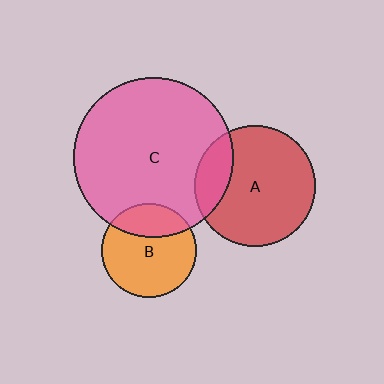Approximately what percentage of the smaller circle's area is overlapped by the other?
Approximately 25%.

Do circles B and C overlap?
Yes.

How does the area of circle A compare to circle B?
Approximately 1.6 times.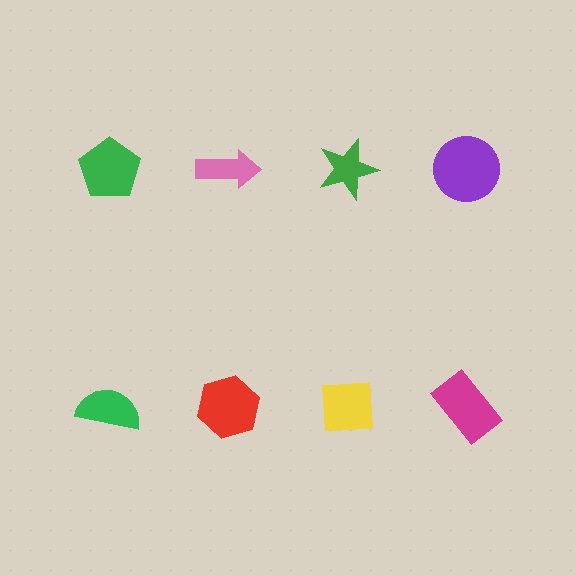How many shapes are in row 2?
4 shapes.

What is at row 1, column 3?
A green star.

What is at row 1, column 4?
A purple circle.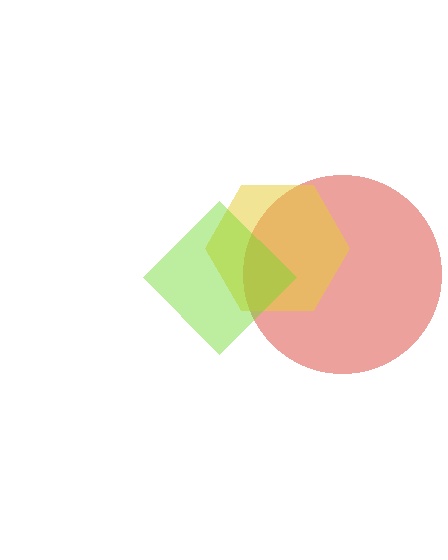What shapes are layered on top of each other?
The layered shapes are: a red circle, a yellow hexagon, a lime diamond.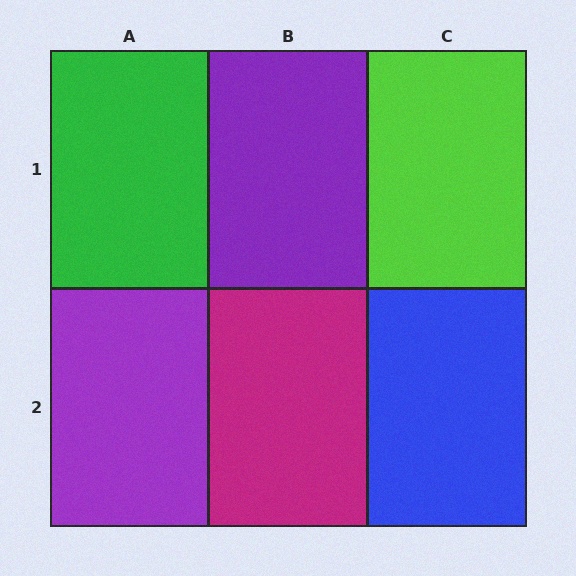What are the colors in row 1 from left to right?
Green, purple, lime.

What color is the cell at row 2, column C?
Blue.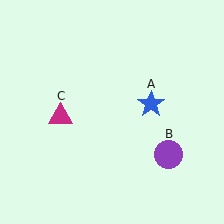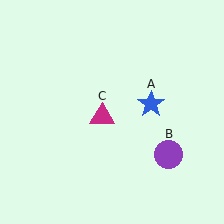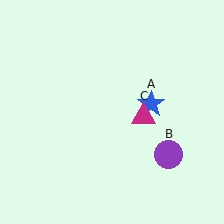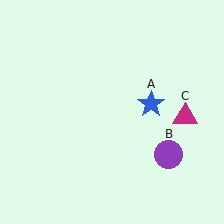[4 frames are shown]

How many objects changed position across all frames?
1 object changed position: magenta triangle (object C).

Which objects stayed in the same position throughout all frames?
Blue star (object A) and purple circle (object B) remained stationary.